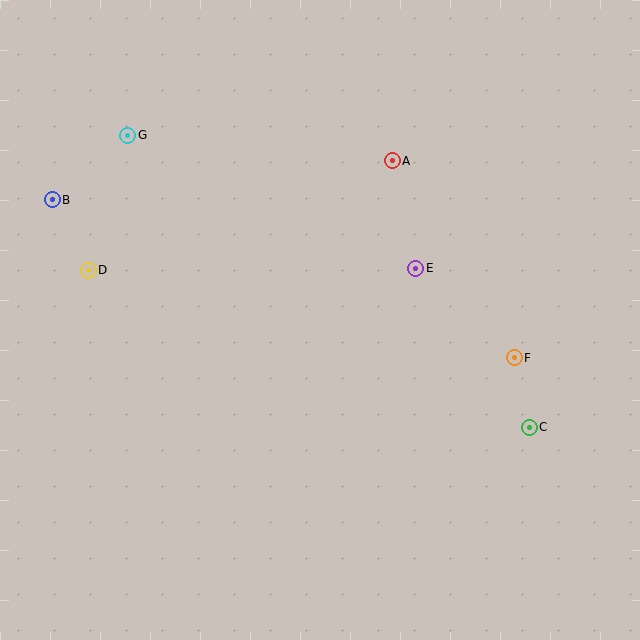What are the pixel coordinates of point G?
Point G is at (128, 135).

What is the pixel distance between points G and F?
The distance between G and F is 446 pixels.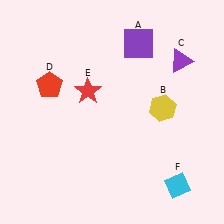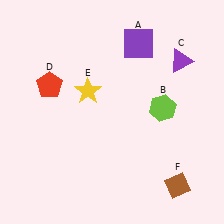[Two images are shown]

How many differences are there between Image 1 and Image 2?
There are 3 differences between the two images.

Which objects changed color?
B changed from yellow to lime. E changed from red to yellow. F changed from cyan to brown.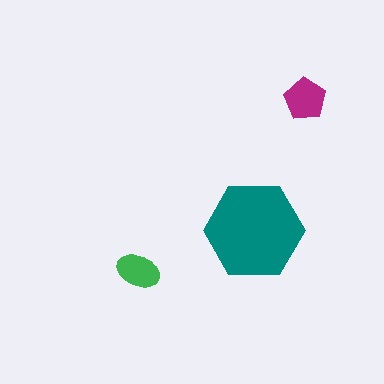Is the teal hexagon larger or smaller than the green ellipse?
Larger.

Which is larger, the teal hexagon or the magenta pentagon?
The teal hexagon.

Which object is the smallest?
The green ellipse.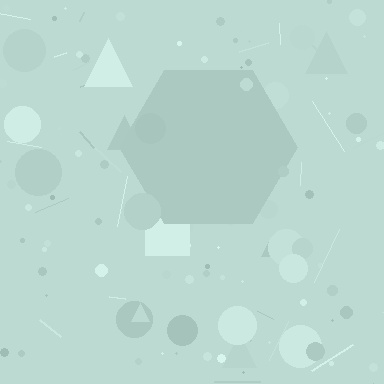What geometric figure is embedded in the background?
A hexagon is embedded in the background.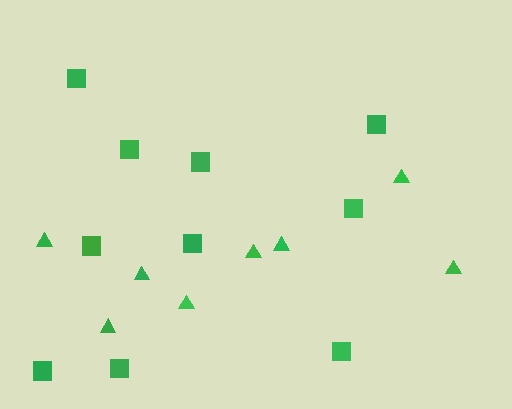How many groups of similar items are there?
There are 2 groups: one group of triangles (8) and one group of squares (10).